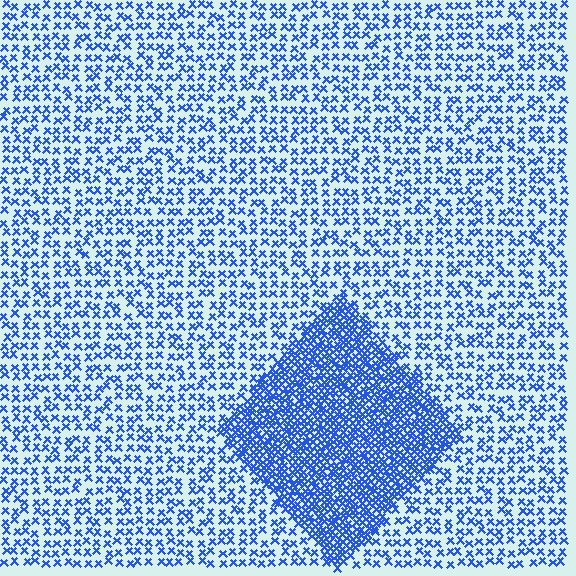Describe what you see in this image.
The image contains small blue elements arranged at two different densities. A diamond-shaped region is visible where the elements are more densely packed than the surrounding area.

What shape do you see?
I see a diamond.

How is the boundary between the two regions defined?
The boundary is defined by a change in element density (approximately 2.6x ratio). All elements are the same color, size, and shape.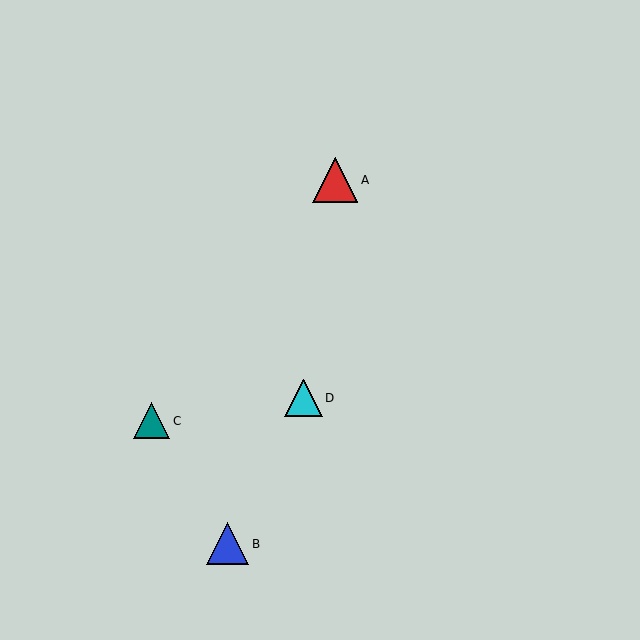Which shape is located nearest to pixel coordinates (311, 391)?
The cyan triangle (labeled D) at (303, 398) is nearest to that location.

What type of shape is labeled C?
Shape C is a teal triangle.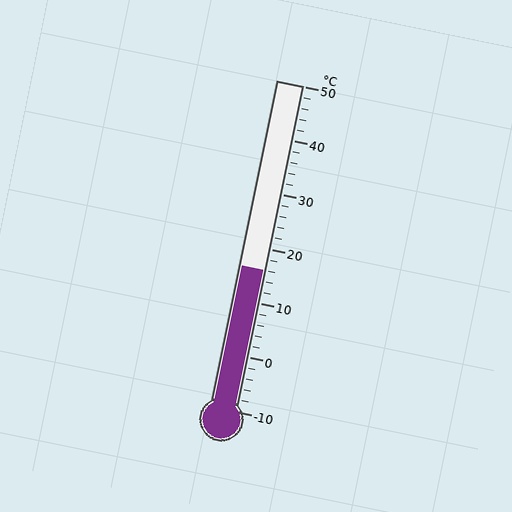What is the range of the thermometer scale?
The thermometer scale ranges from -10°C to 50°C.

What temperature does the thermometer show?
The thermometer shows approximately 16°C.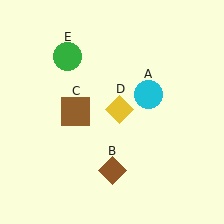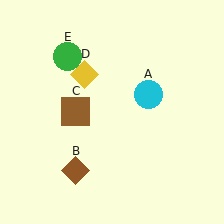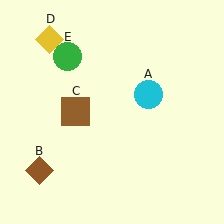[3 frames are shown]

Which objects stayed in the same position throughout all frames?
Cyan circle (object A) and brown square (object C) and green circle (object E) remained stationary.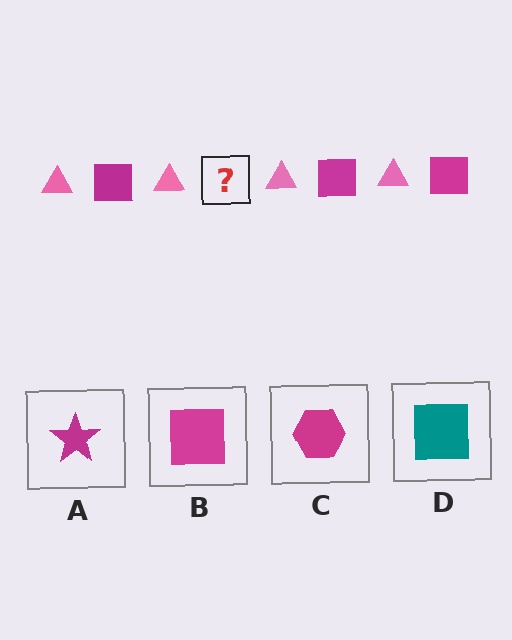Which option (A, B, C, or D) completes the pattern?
B.